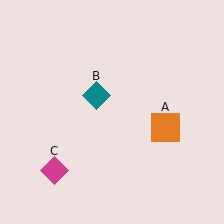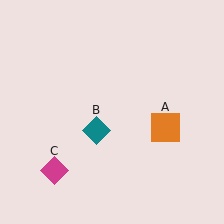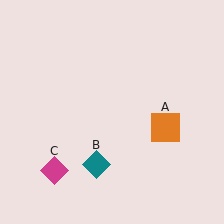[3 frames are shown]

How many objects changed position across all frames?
1 object changed position: teal diamond (object B).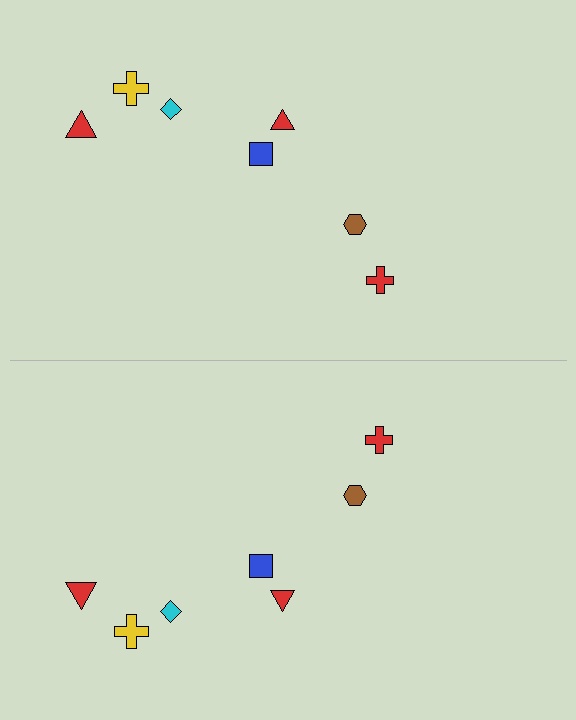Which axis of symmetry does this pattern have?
The pattern has a horizontal axis of symmetry running through the center of the image.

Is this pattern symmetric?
Yes, this pattern has bilateral (reflection) symmetry.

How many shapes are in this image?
There are 14 shapes in this image.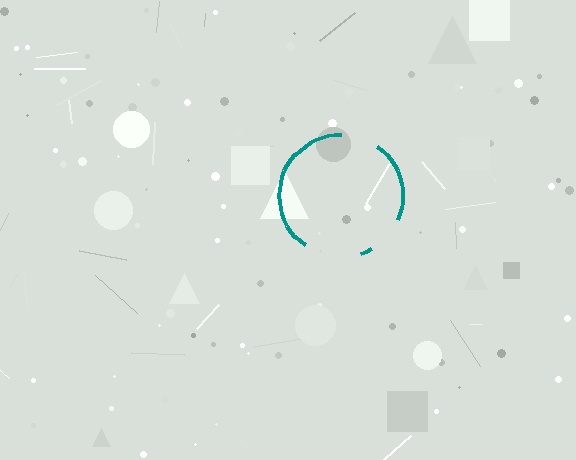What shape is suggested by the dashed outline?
The dashed outline suggests a circle.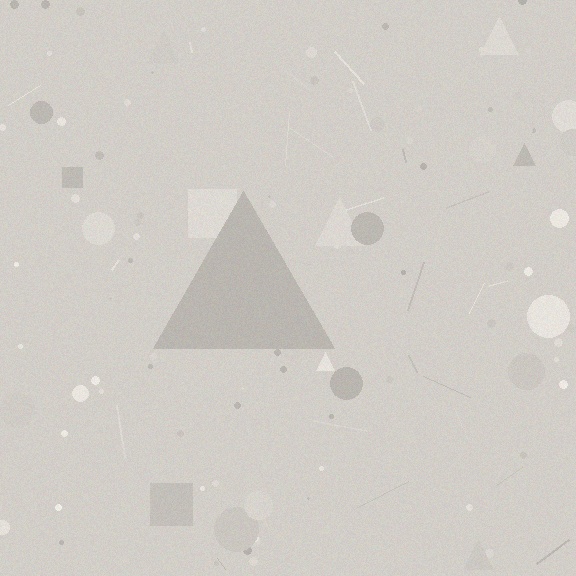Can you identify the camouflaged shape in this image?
The camouflaged shape is a triangle.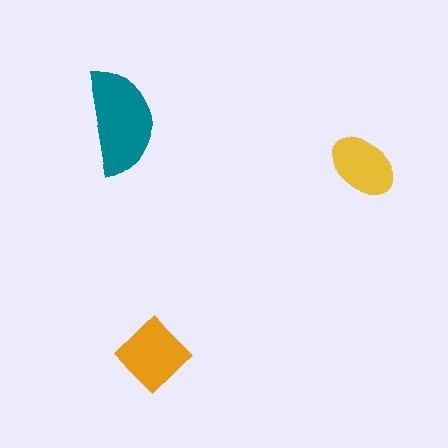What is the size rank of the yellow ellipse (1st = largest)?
3rd.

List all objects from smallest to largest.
The yellow ellipse, the orange diamond, the teal semicircle.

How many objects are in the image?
There are 3 objects in the image.